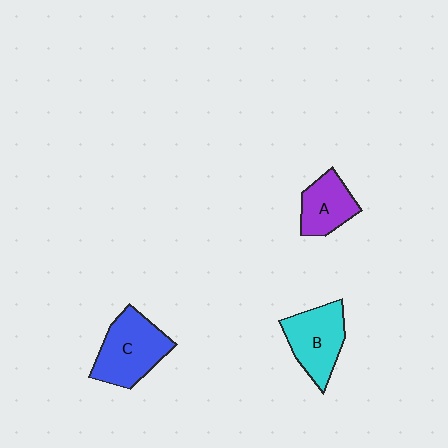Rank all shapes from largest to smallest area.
From largest to smallest: C (blue), B (cyan), A (purple).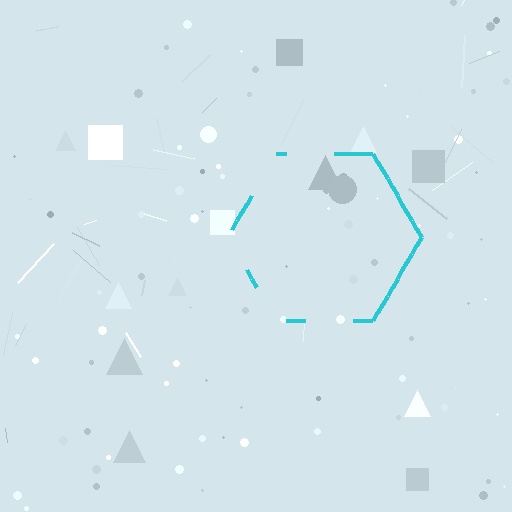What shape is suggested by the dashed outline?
The dashed outline suggests a hexagon.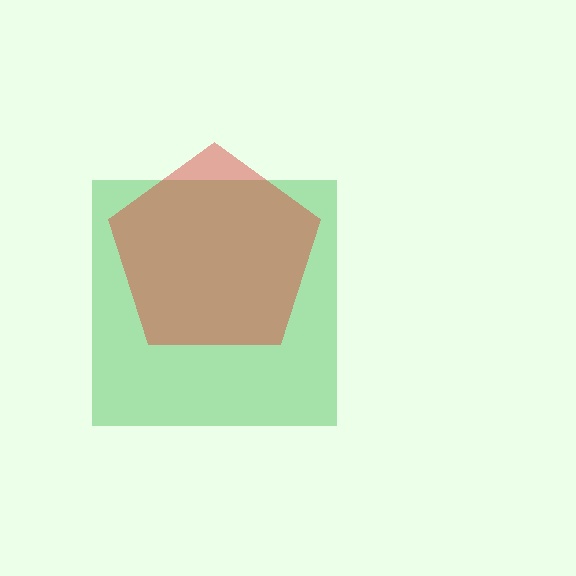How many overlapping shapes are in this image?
There are 2 overlapping shapes in the image.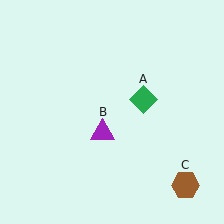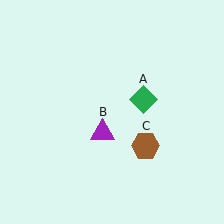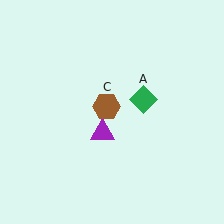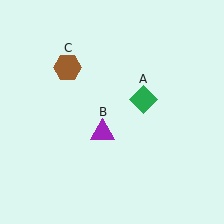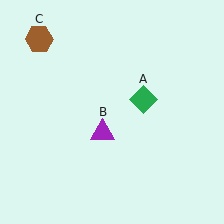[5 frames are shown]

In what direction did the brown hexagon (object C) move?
The brown hexagon (object C) moved up and to the left.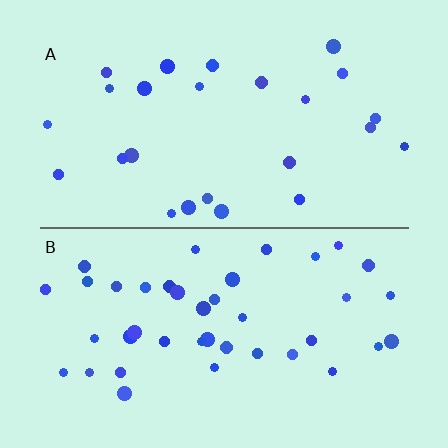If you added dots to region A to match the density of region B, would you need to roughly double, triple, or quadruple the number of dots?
Approximately double.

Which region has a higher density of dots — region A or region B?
B (the bottom).